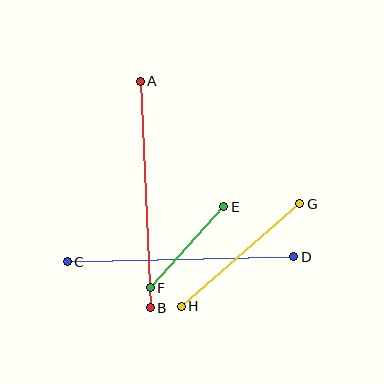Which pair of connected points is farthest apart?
Points C and D are farthest apart.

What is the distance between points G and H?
The distance is approximately 157 pixels.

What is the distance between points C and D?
The distance is approximately 227 pixels.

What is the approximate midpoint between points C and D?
The midpoint is at approximately (180, 259) pixels.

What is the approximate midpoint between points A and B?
The midpoint is at approximately (145, 195) pixels.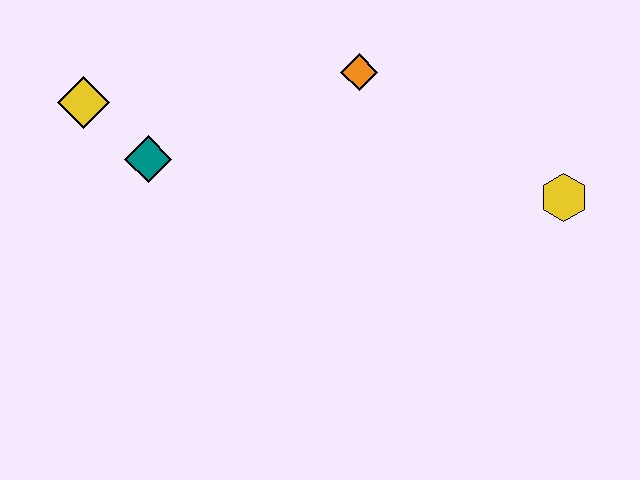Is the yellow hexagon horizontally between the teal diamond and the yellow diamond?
No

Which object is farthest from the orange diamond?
The yellow diamond is farthest from the orange diamond.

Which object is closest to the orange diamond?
The teal diamond is closest to the orange diamond.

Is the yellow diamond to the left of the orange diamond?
Yes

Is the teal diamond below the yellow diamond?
Yes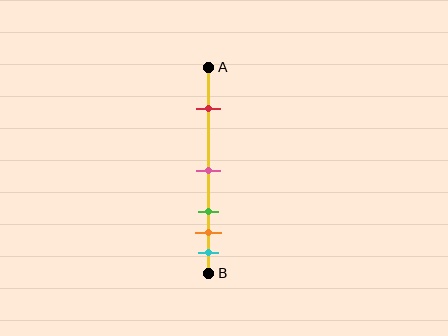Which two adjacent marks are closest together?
The orange and cyan marks are the closest adjacent pair.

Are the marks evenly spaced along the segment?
No, the marks are not evenly spaced.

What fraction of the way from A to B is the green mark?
The green mark is approximately 70% (0.7) of the way from A to B.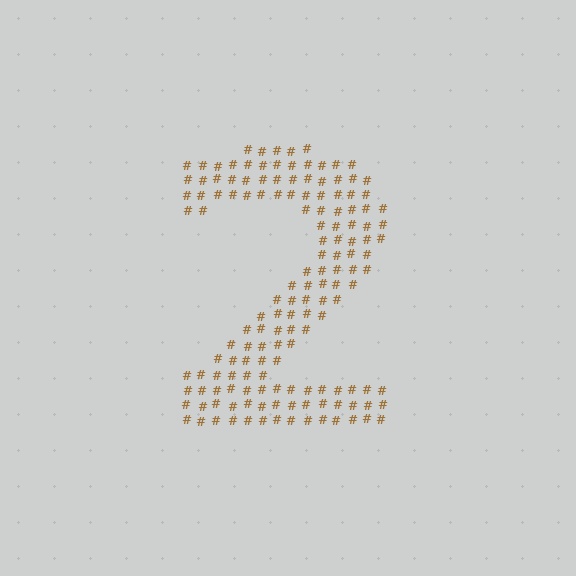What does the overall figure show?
The overall figure shows the digit 2.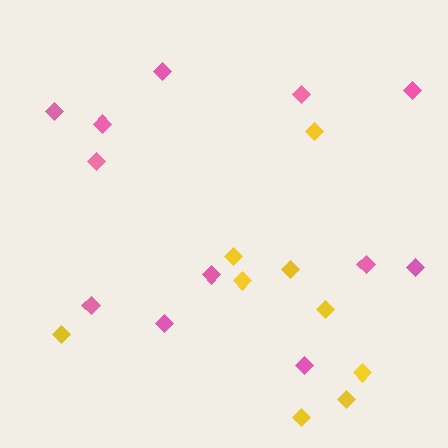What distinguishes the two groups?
There are 2 groups: one group of pink diamonds (12) and one group of yellow diamonds (9).